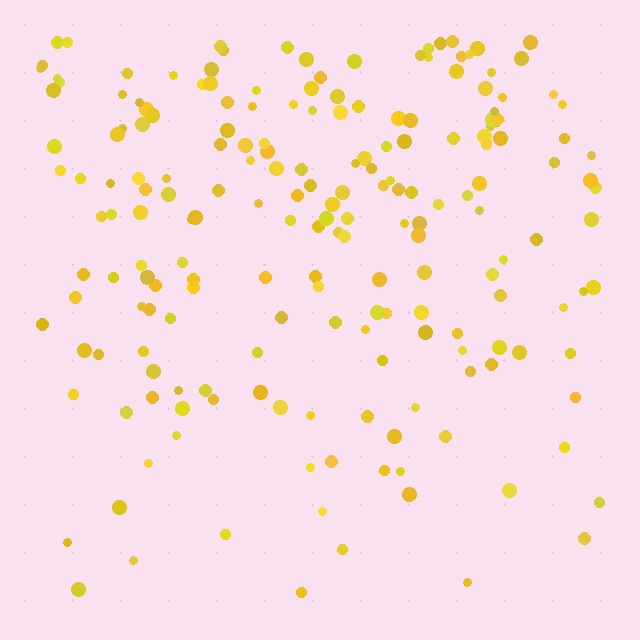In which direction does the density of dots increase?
From bottom to top, with the top side densest.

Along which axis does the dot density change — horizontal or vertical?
Vertical.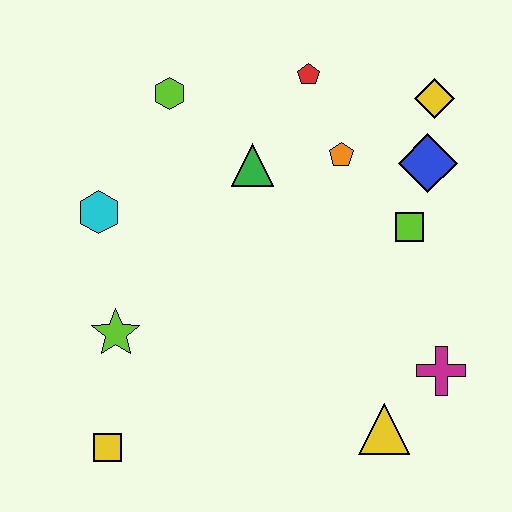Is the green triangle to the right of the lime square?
No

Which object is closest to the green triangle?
The orange pentagon is closest to the green triangle.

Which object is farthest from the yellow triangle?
The lime hexagon is farthest from the yellow triangle.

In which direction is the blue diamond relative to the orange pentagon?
The blue diamond is to the right of the orange pentagon.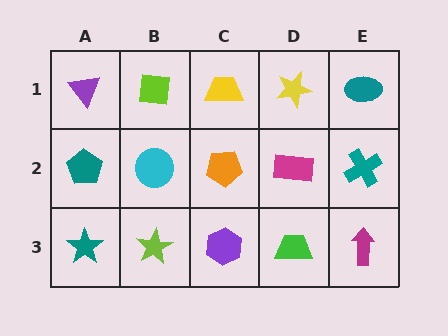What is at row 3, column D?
A green trapezoid.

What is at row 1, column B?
A lime square.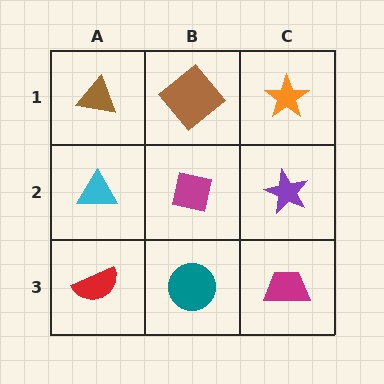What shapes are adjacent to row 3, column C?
A purple star (row 2, column C), a teal circle (row 3, column B).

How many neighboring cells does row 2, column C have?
3.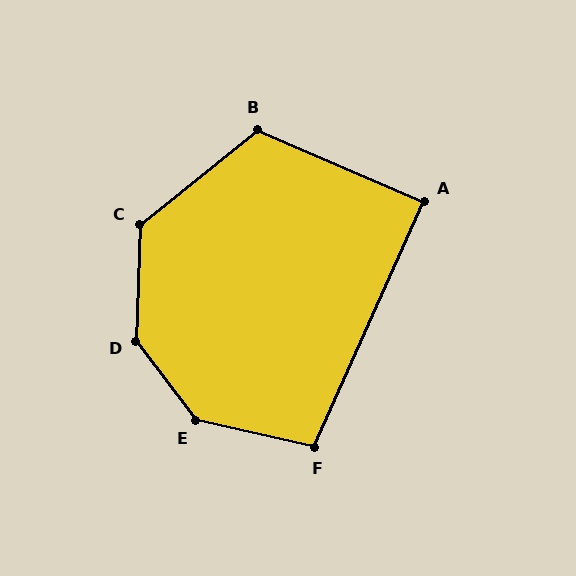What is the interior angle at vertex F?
Approximately 101 degrees (obtuse).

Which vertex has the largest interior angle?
D, at approximately 141 degrees.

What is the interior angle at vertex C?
Approximately 131 degrees (obtuse).